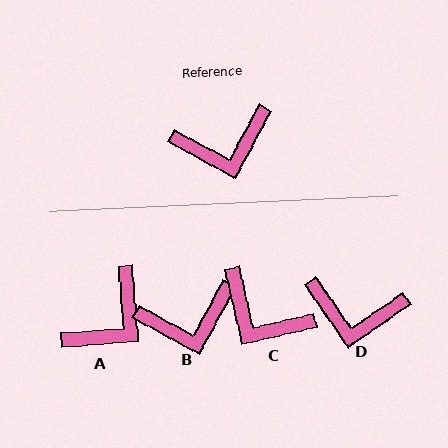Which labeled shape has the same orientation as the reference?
B.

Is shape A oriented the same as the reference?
No, it is off by about 33 degrees.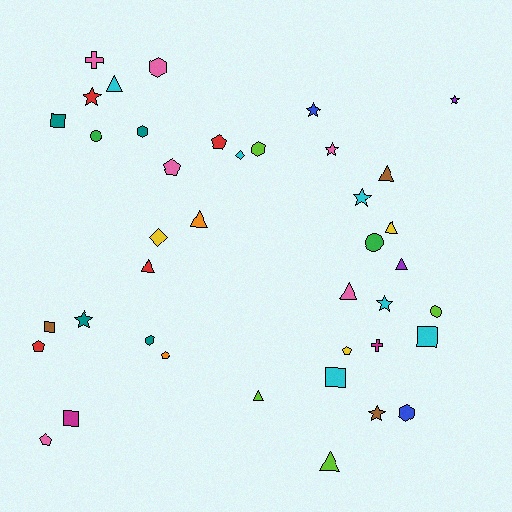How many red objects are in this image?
There are 4 red objects.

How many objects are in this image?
There are 40 objects.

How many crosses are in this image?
There are 2 crosses.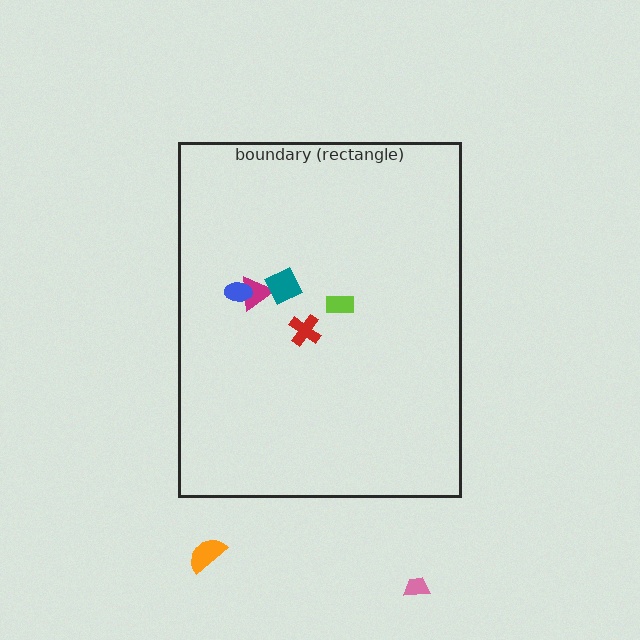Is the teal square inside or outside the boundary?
Inside.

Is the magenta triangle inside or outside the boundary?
Inside.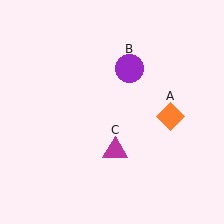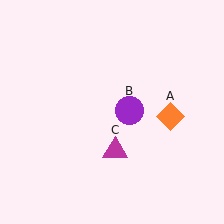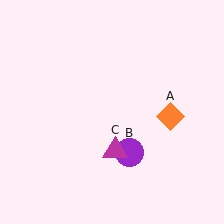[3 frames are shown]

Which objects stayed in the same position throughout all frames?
Orange diamond (object A) and magenta triangle (object C) remained stationary.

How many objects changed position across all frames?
1 object changed position: purple circle (object B).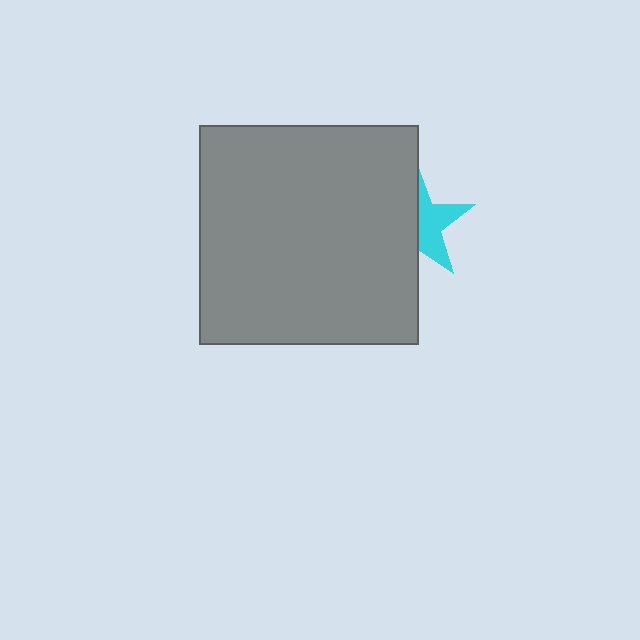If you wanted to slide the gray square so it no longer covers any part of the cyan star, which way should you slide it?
Slide it left — that is the most direct way to separate the two shapes.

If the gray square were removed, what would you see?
You would see the complete cyan star.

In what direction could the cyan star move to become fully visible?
The cyan star could move right. That would shift it out from behind the gray square entirely.